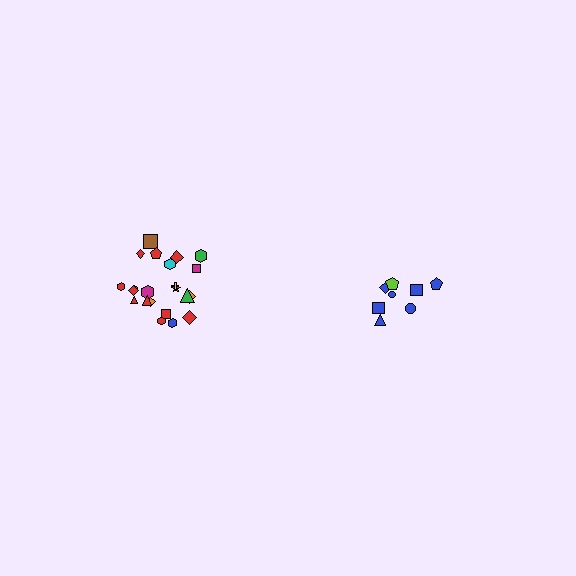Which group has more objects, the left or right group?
The left group.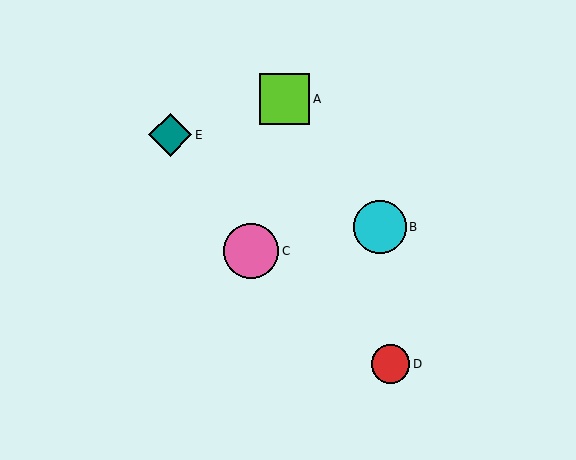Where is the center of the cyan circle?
The center of the cyan circle is at (380, 227).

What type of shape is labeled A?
Shape A is a lime square.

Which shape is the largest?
The pink circle (labeled C) is the largest.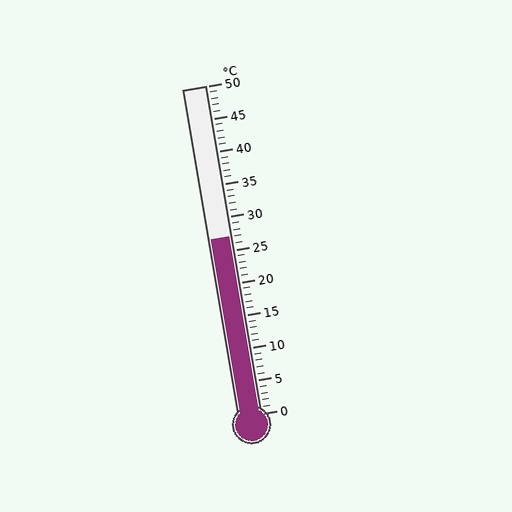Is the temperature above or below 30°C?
The temperature is below 30°C.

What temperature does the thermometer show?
The thermometer shows approximately 27°C.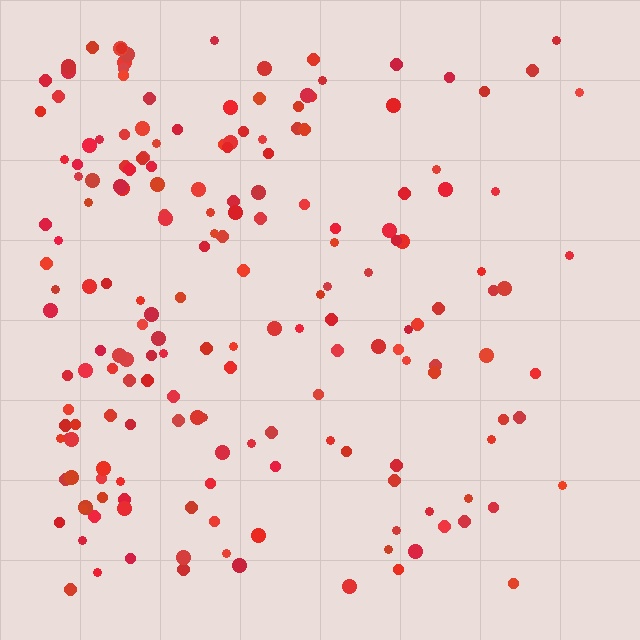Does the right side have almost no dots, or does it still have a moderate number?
Still a moderate number, just noticeably fewer than the left.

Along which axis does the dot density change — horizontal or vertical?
Horizontal.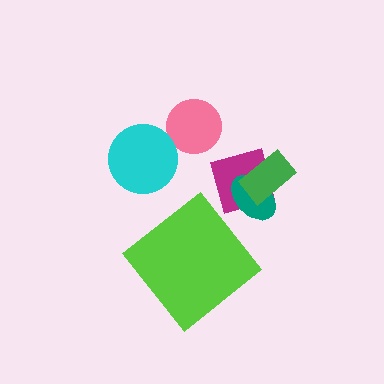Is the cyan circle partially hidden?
No, no other shape covers it.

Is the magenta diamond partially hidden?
Yes, it is partially covered by another shape.